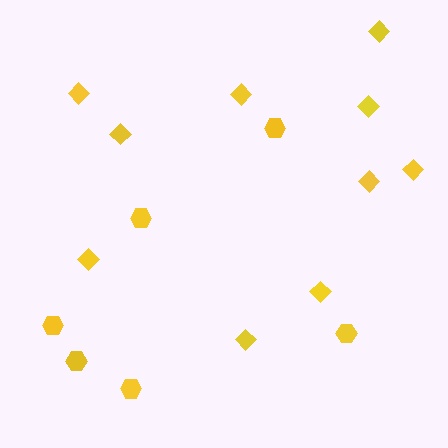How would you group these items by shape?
There are 2 groups: one group of diamonds (10) and one group of hexagons (6).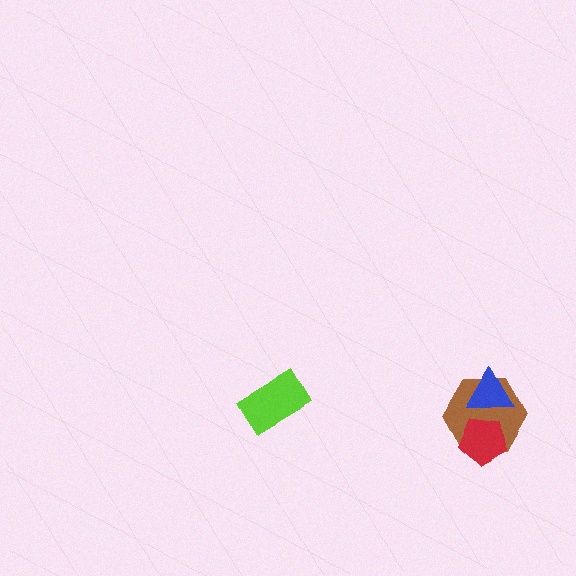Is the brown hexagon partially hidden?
Yes, it is partially covered by another shape.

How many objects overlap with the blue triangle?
2 objects overlap with the blue triangle.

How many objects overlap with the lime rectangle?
0 objects overlap with the lime rectangle.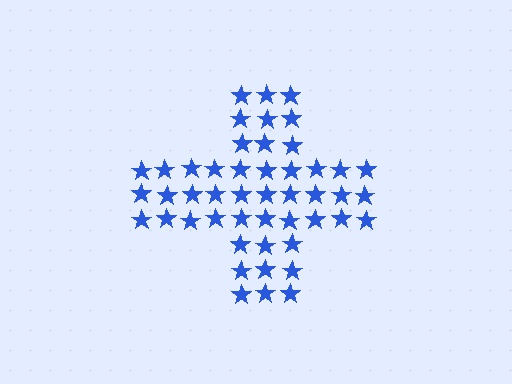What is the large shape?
The large shape is a cross.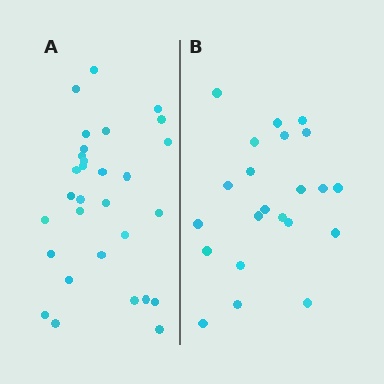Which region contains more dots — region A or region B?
Region A (the left region) has more dots.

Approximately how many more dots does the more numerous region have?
Region A has roughly 8 or so more dots than region B.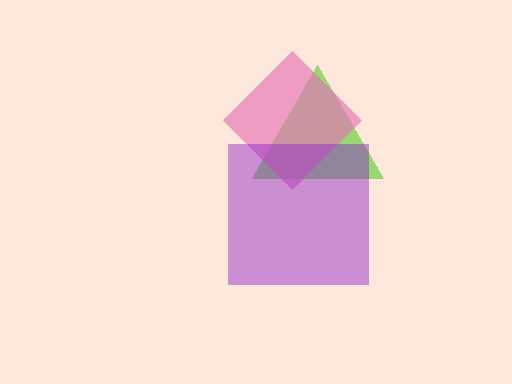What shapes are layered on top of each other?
The layered shapes are: a lime triangle, a pink diamond, a purple square.